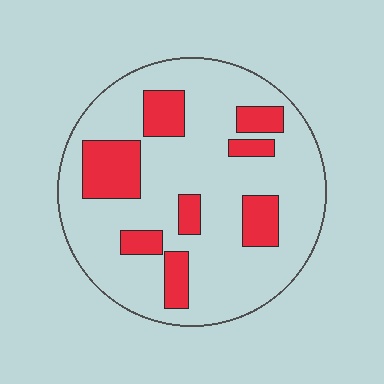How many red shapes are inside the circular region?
8.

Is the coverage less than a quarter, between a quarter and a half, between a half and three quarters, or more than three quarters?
Less than a quarter.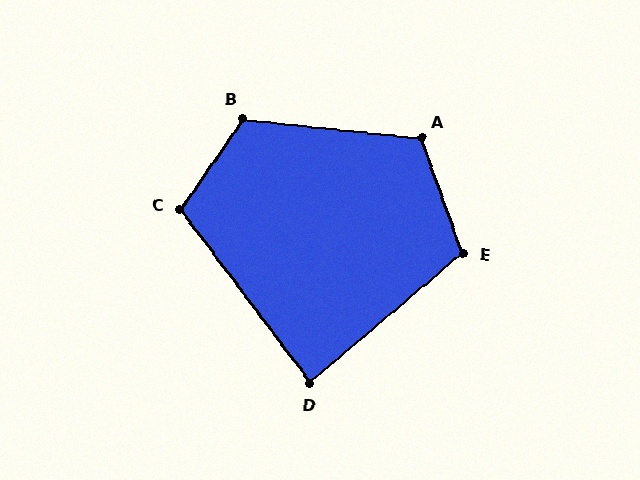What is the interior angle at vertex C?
Approximately 108 degrees (obtuse).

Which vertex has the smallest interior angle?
D, at approximately 87 degrees.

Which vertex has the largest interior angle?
B, at approximately 119 degrees.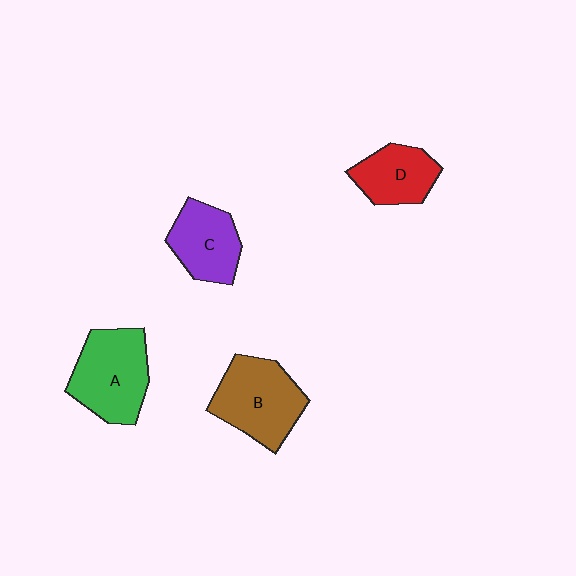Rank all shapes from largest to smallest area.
From largest to smallest: A (green), B (brown), C (purple), D (red).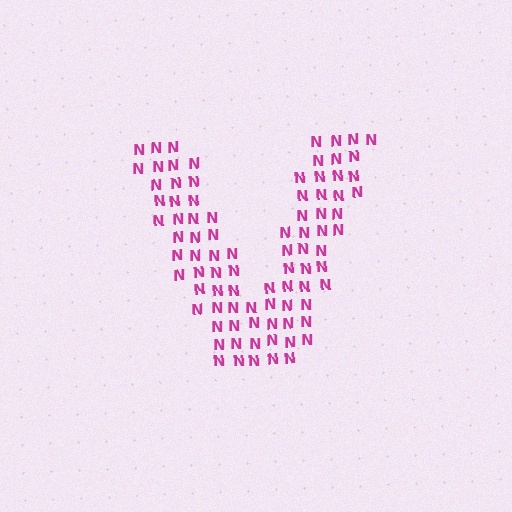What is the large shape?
The large shape is the letter V.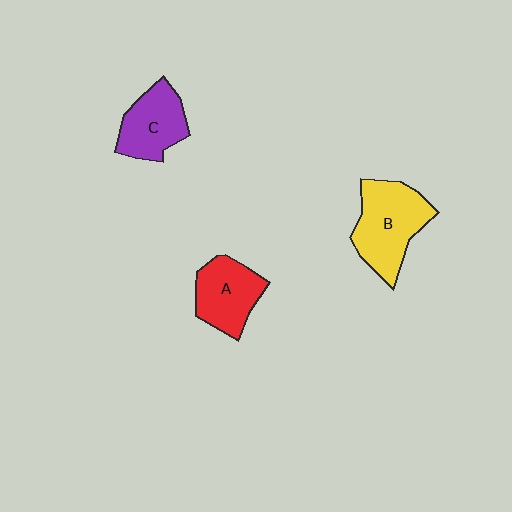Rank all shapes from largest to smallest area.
From largest to smallest: B (yellow), A (red), C (purple).